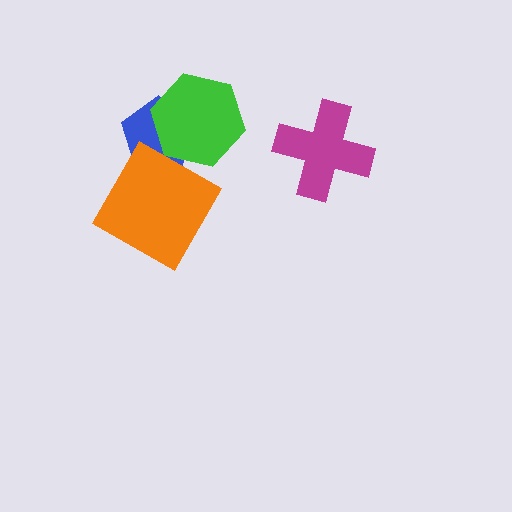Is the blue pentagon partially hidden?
Yes, it is partially covered by another shape.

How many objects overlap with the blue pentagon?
2 objects overlap with the blue pentagon.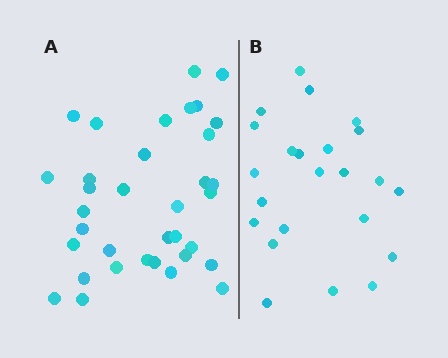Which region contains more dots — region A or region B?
Region A (the left region) has more dots.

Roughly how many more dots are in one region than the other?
Region A has roughly 12 or so more dots than region B.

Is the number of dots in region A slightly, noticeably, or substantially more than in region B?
Region A has substantially more. The ratio is roughly 1.5 to 1.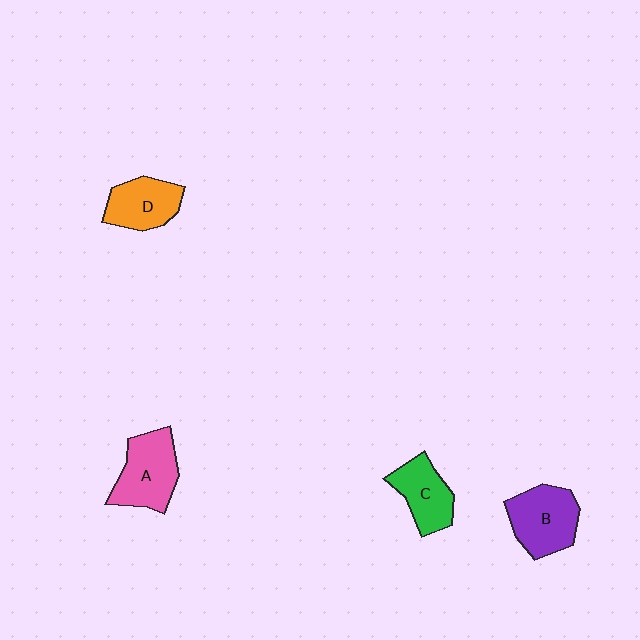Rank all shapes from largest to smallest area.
From largest to smallest: A (pink), B (purple), D (orange), C (green).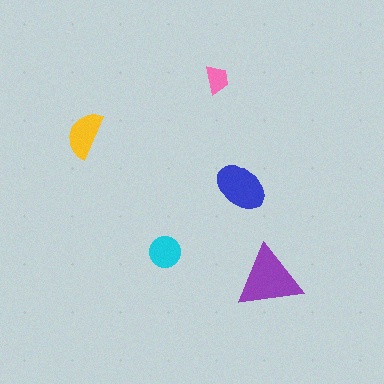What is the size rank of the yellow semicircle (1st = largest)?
3rd.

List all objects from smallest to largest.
The pink trapezoid, the cyan circle, the yellow semicircle, the blue ellipse, the purple triangle.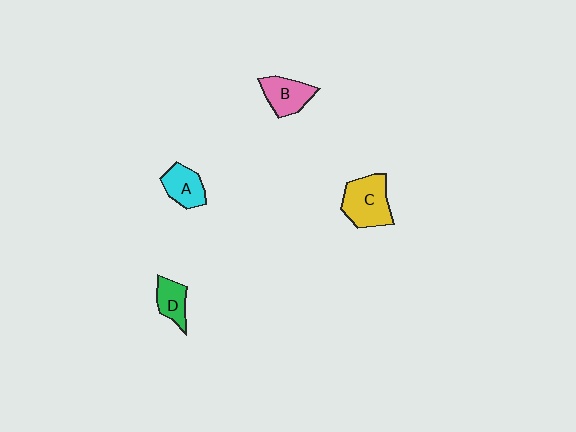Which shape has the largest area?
Shape C (yellow).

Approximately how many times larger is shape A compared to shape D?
Approximately 1.2 times.